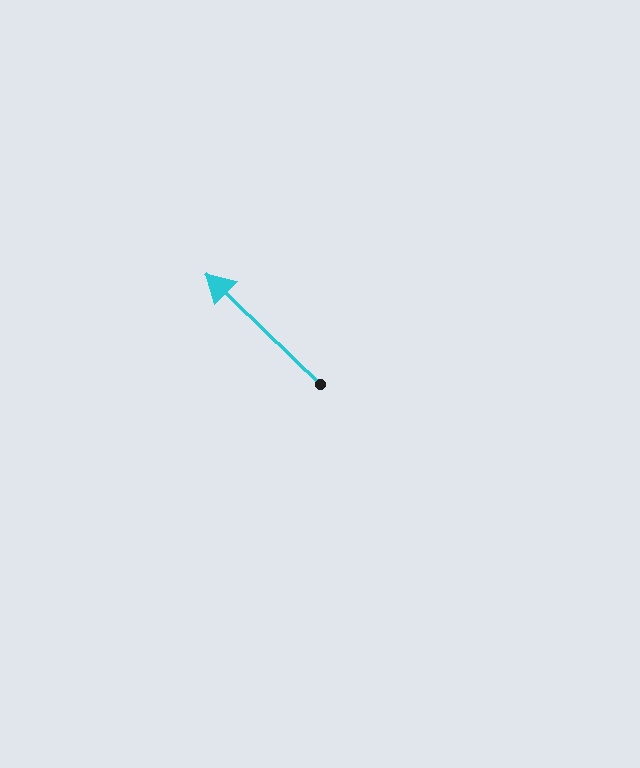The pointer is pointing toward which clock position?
Roughly 10 o'clock.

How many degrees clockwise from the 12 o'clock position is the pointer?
Approximately 314 degrees.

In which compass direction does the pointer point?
Northwest.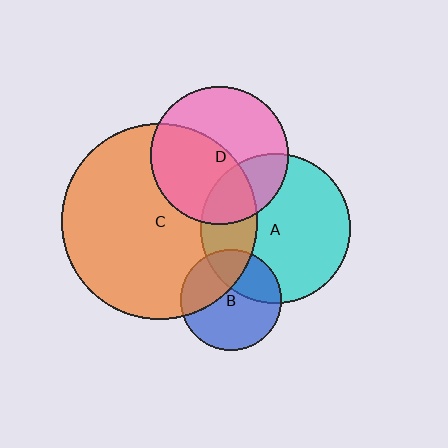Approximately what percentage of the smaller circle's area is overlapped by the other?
Approximately 25%.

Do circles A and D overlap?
Yes.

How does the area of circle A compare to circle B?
Approximately 2.2 times.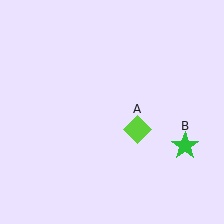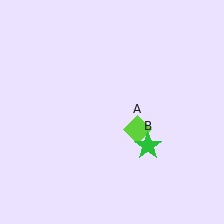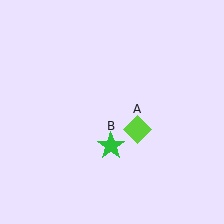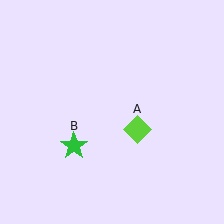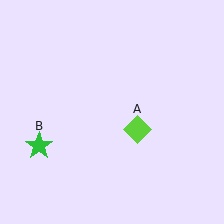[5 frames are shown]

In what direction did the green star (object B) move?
The green star (object B) moved left.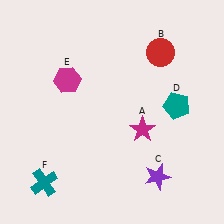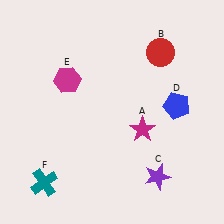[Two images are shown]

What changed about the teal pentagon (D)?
In Image 1, D is teal. In Image 2, it changed to blue.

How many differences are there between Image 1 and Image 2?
There is 1 difference between the two images.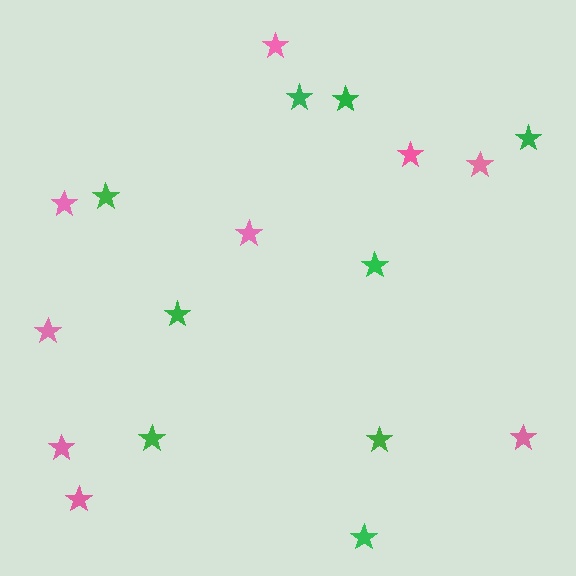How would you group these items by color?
There are 2 groups: one group of pink stars (9) and one group of green stars (9).